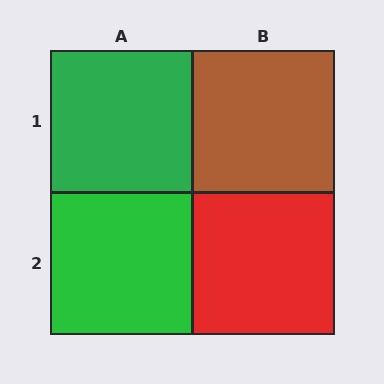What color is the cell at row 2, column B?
Red.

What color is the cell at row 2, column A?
Green.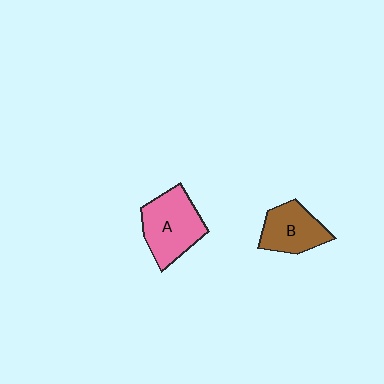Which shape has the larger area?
Shape A (pink).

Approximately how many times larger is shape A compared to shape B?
Approximately 1.3 times.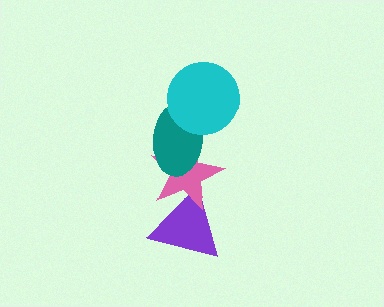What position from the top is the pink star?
The pink star is 3rd from the top.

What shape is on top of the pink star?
The teal ellipse is on top of the pink star.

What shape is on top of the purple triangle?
The pink star is on top of the purple triangle.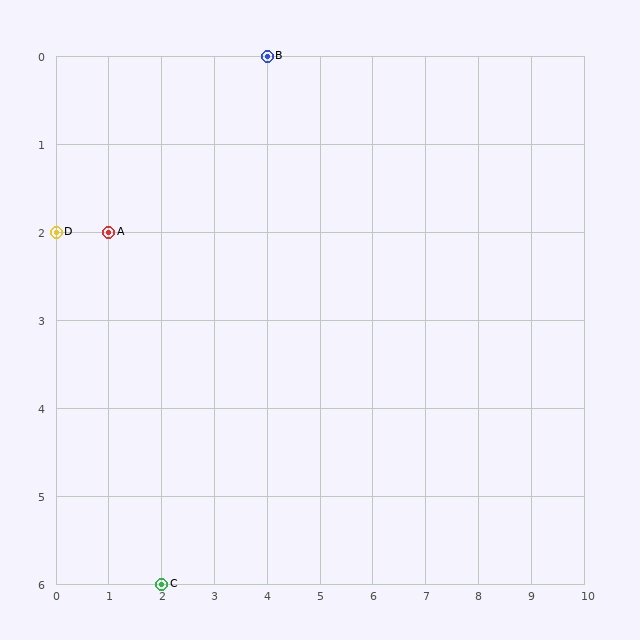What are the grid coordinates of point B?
Point B is at grid coordinates (4, 0).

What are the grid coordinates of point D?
Point D is at grid coordinates (0, 2).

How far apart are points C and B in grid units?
Points C and B are 2 columns and 6 rows apart (about 6.3 grid units diagonally).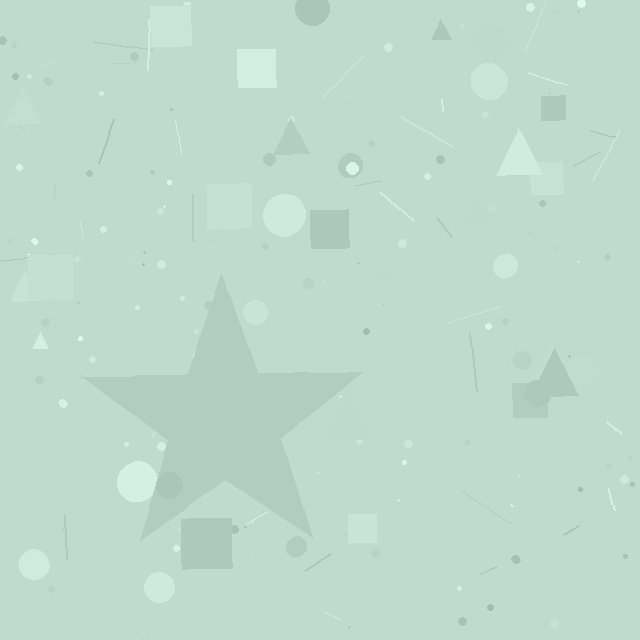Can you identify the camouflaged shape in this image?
The camouflaged shape is a star.